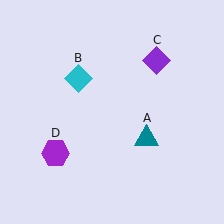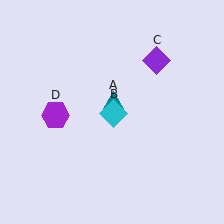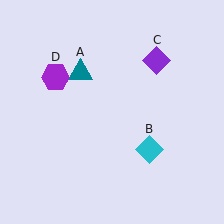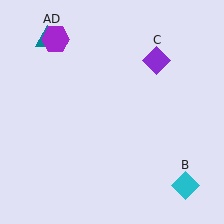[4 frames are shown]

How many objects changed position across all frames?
3 objects changed position: teal triangle (object A), cyan diamond (object B), purple hexagon (object D).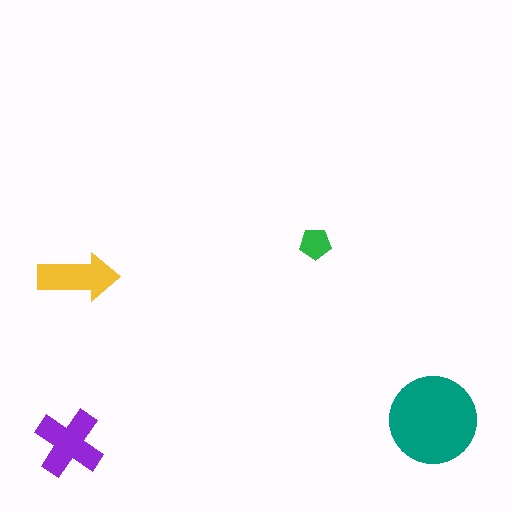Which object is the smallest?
The green pentagon.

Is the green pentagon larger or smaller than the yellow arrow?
Smaller.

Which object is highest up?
The green pentagon is topmost.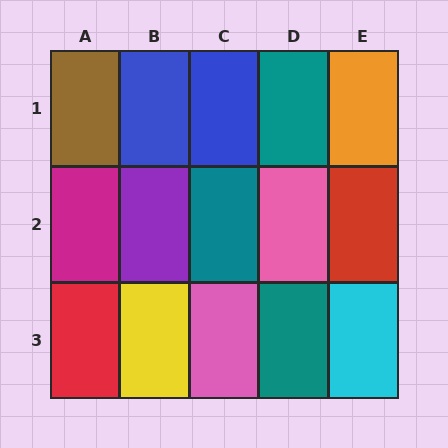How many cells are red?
2 cells are red.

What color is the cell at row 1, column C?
Blue.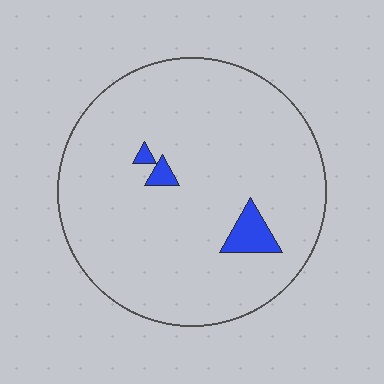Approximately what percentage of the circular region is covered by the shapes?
Approximately 5%.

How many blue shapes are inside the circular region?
3.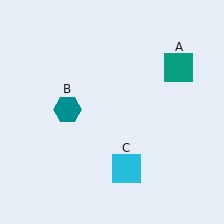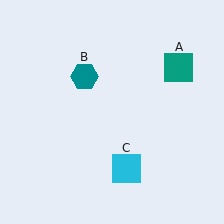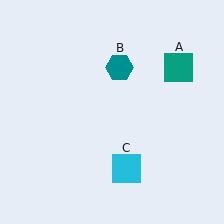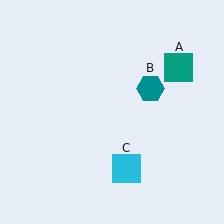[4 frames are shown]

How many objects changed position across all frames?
1 object changed position: teal hexagon (object B).